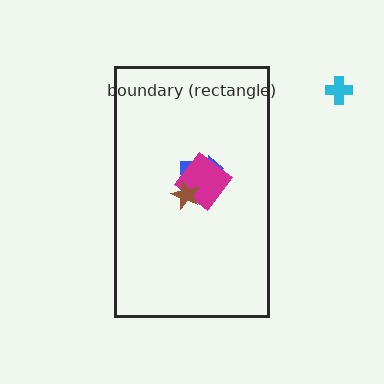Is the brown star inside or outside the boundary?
Inside.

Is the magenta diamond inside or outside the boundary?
Inside.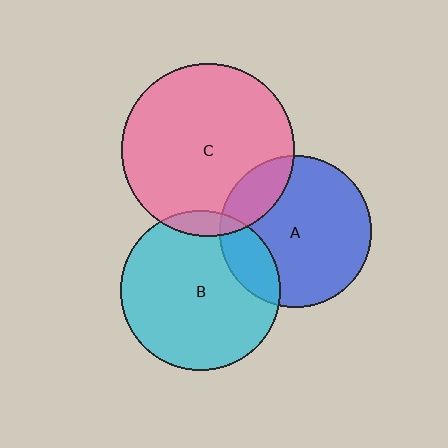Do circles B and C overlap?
Yes.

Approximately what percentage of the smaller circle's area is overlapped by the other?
Approximately 10%.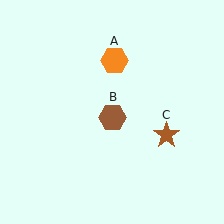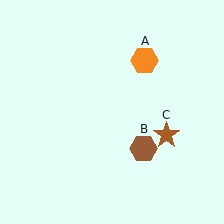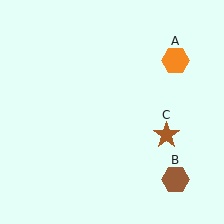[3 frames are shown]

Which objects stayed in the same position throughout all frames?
Brown star (object C) remained stationary.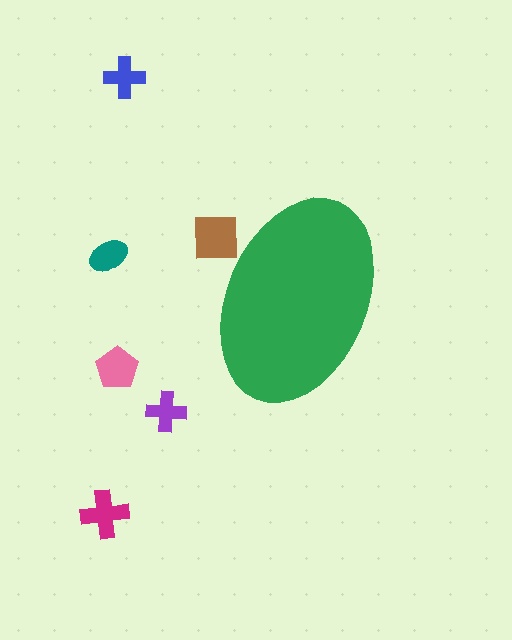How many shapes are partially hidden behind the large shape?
1 shape is partially hidden.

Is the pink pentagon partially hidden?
No, the pink pentagon is fully visible.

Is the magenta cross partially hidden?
No, the magenta cross is fully visible.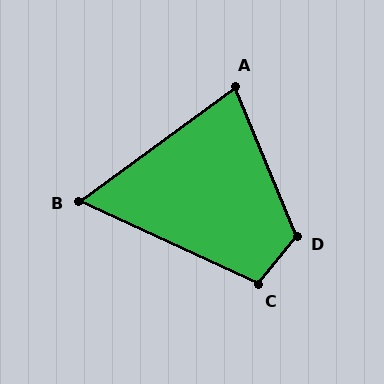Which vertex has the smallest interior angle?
B, at approximately 61 degrees.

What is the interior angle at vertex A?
Approximately 76 degrees (acute).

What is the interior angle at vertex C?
Approximately 104 degrees (obtuse).